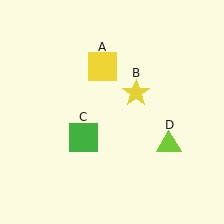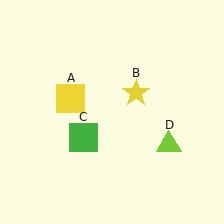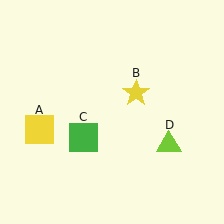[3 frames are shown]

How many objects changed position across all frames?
1 object changed position: yellow square (object A).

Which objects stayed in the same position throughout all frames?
Yellow star (object B) and green square (object C) and lime triangle (object D) remained stationary.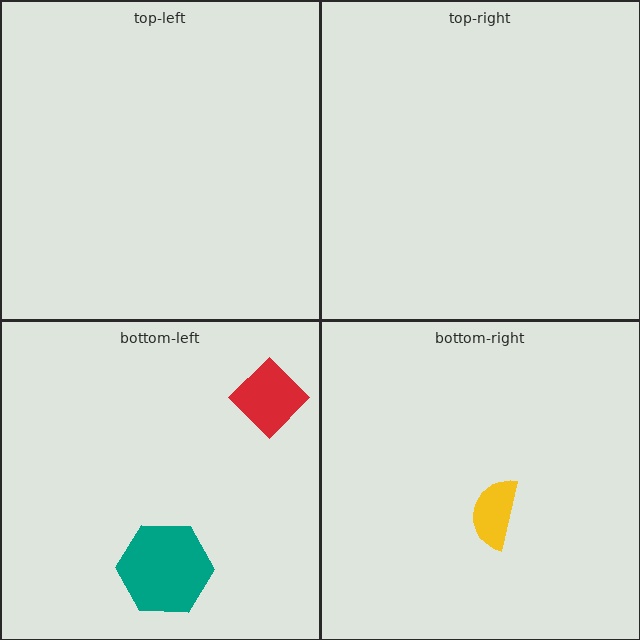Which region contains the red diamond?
The bottom-left region.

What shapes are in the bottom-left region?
The teal hexagon, the red diamond.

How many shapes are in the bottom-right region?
1.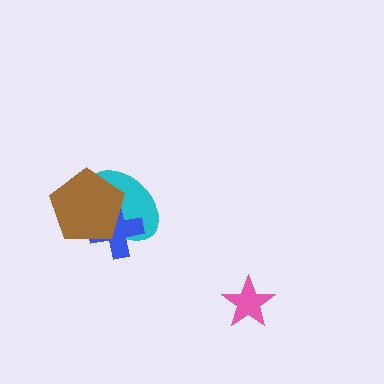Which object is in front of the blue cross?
The brown pentagon is in front of the blue cross.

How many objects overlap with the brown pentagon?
2 objects overlap with the brown pentagon.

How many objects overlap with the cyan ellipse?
2 objects overlap with the cyan ellipse.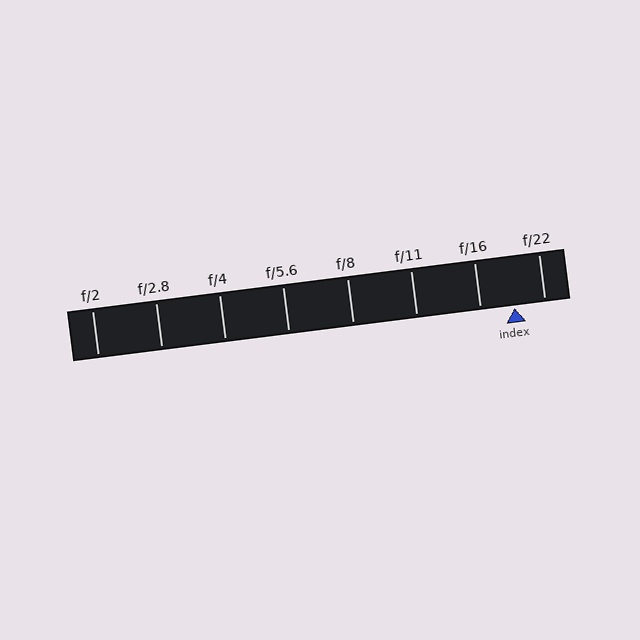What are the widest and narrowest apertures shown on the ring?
The widest aperture shown is f/2 and the narrowest is f/22.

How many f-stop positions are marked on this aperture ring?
There are 8 f-stop positions marked.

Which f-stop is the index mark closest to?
The index mark is closest to f/22.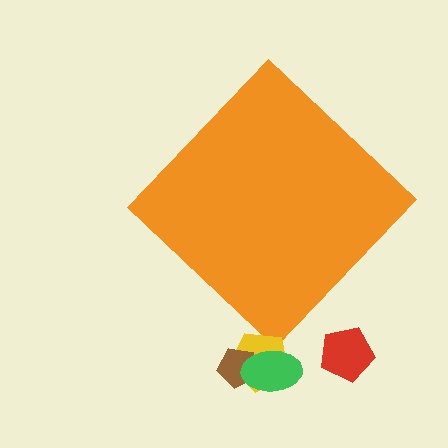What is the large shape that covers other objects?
An orange diamond.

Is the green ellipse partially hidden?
No, the green ellipse is fully visible.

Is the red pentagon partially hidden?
No, the red pentagon is fully visible.